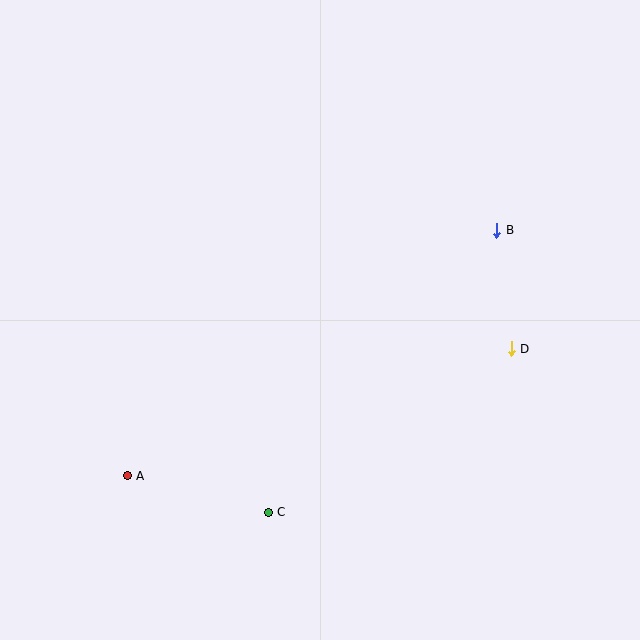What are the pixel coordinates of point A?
Point A is at (127, 476).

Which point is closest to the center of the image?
Point D at (511, 349) is closest to the center.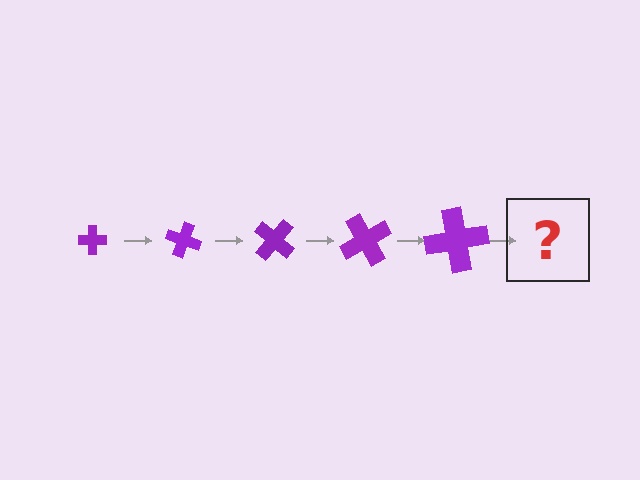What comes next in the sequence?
The next element should be a cross, larger than the previous one and rotated 100 degrees from the start.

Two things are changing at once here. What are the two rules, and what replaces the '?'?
The two rules are that the cross grows larger each step and it rotates 20 degrees each step. The '?' should be a cross, larger than the previous one and rotated 100 degrees from the start.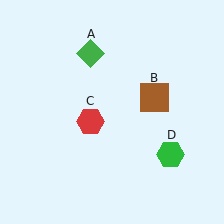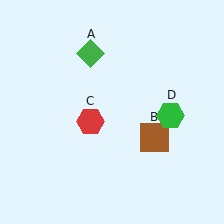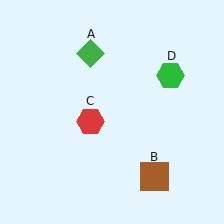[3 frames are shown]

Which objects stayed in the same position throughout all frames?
Green diamond (object A) and red hexagon (object C) remained stationary.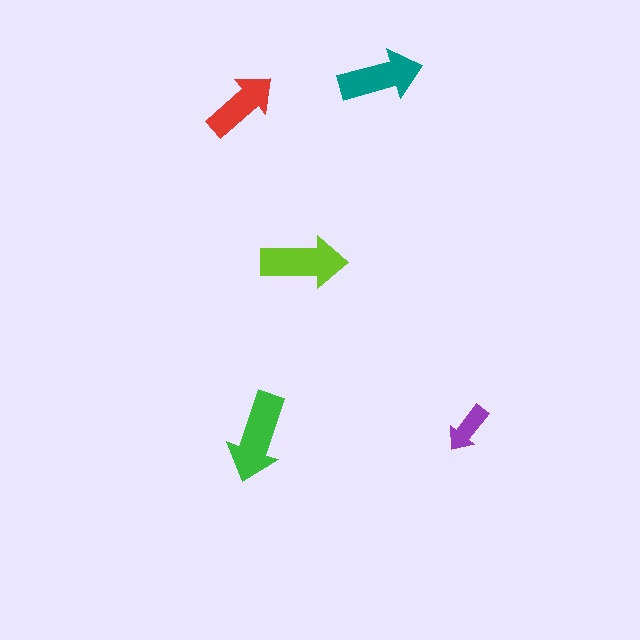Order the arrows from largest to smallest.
the green one, the lime one, the teal one, the red one, the purple one.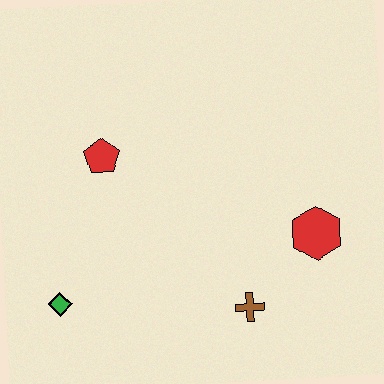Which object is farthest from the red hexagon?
The green diamond is farthest from the red hexagon.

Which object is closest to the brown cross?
The red hexagon is closest to the brown cross.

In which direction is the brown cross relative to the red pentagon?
The brown cross is below the red pentagon.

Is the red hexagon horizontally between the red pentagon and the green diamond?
No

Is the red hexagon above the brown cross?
Yes